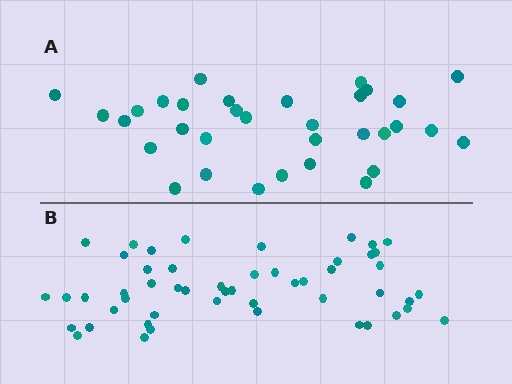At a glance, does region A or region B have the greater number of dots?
Region B (the bottom region) has more dots.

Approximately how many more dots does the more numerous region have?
Region B has approximately 20 more dots than region A.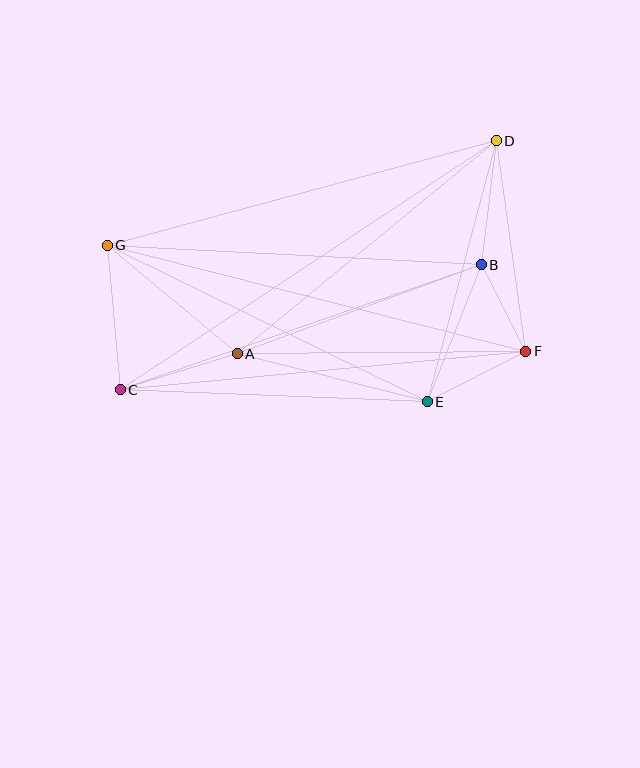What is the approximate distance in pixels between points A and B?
The distance between A and B is approximately 260 pixels.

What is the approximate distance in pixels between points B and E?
The distance between B and E is approximately 147 pixels.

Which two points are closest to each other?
Points B and F are closest to each other.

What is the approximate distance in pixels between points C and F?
The distance between C and F is approximately 407 pixels.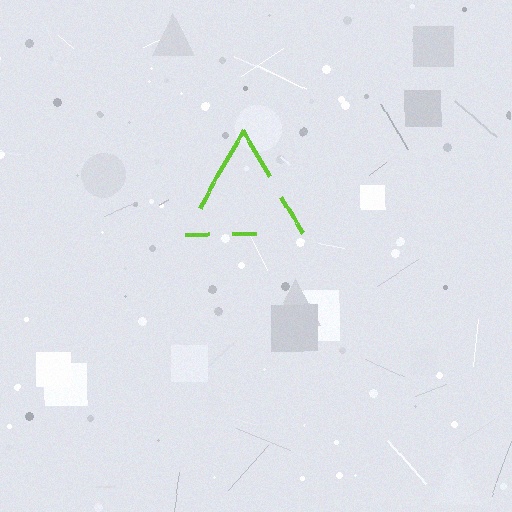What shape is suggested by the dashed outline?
The dashed outline suggests a triangle.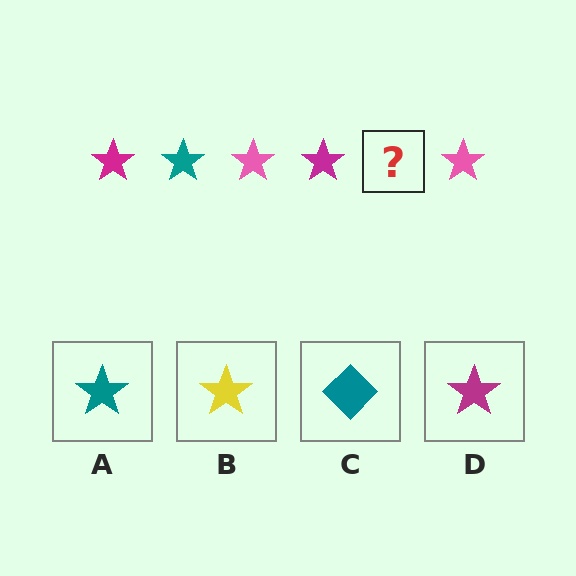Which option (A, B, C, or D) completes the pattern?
A.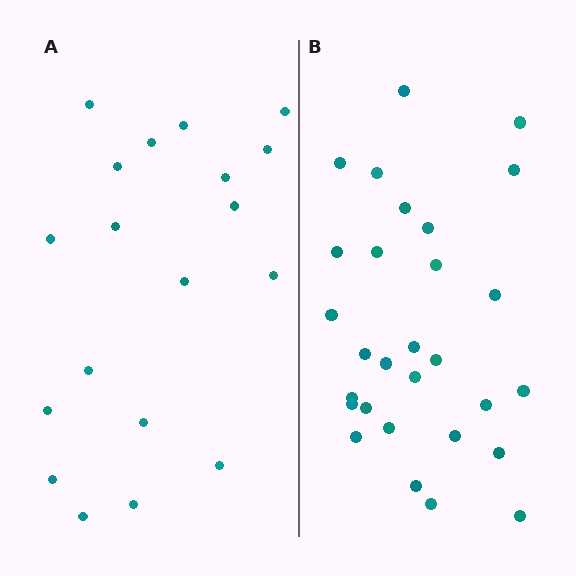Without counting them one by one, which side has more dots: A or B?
Region B (the right region) has more dots.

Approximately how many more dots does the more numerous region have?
Region B has roughly 10 or so more dots than region A.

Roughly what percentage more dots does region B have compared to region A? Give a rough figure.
About 55% more.